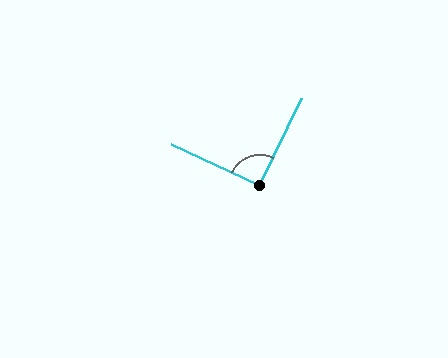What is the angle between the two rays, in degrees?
Approximately 91 degrees.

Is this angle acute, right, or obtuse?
It is approximately a right angle.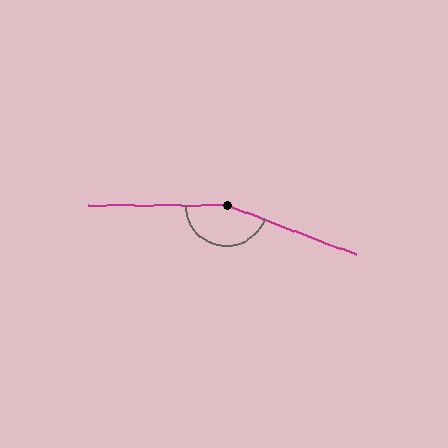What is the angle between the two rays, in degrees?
Approximately 159 degrees.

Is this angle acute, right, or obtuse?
It is obtuse.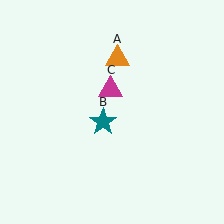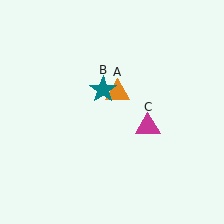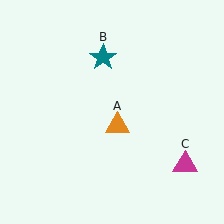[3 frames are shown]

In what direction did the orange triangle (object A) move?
The orange triangle (object A) moved down.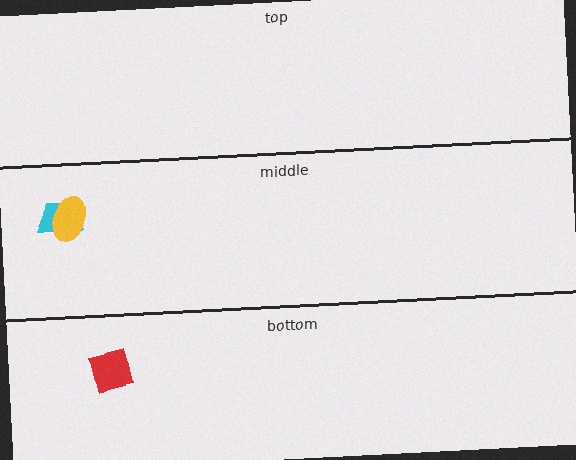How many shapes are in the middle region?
2.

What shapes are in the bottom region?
The red square.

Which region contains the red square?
The bottom region.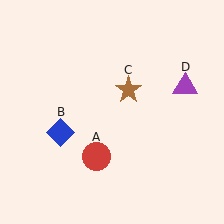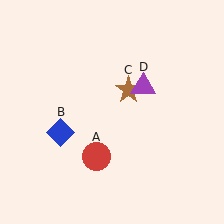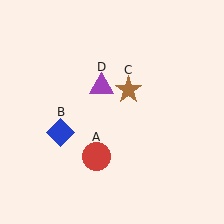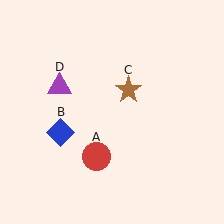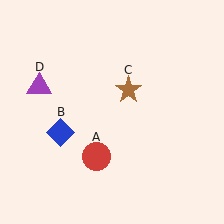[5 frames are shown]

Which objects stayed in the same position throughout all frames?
Red circle (object A) and blue diamond (object B) and brown star (object C) remained stationary.